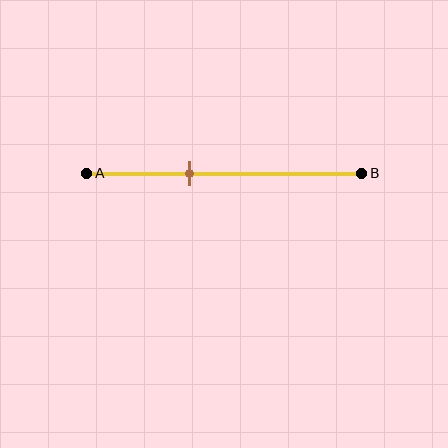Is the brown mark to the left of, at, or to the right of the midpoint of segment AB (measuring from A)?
The brown mark is to the left of the midpoint of segment AB.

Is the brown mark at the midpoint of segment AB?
No, the mark is at about 35% from A, not at the 50% midpoint.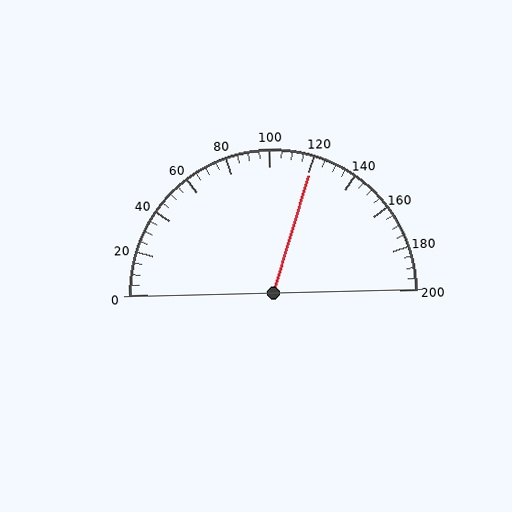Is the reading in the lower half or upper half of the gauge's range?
The reading is in the upper half of the range (0 to 200).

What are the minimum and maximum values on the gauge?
The gauge ranges from 0 to 200.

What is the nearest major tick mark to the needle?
The nearest major tick mark is 120.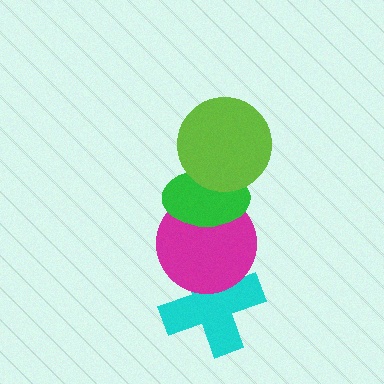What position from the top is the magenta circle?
The magenta circle is 3rd from the top.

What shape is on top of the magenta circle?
The green ellipse is on top of the magenta circle.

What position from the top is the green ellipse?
The green ellipse is 2nd from the top.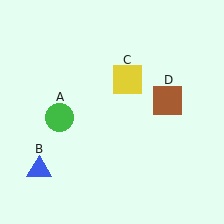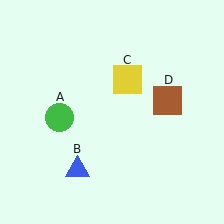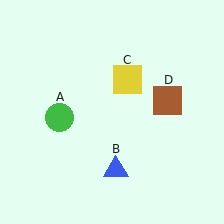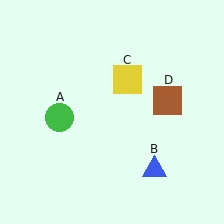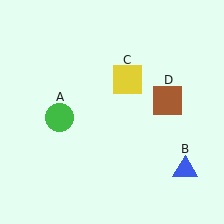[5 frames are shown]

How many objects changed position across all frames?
1 object changed position: blue triangle (object B).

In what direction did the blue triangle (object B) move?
The blue triangle (object B) moved right.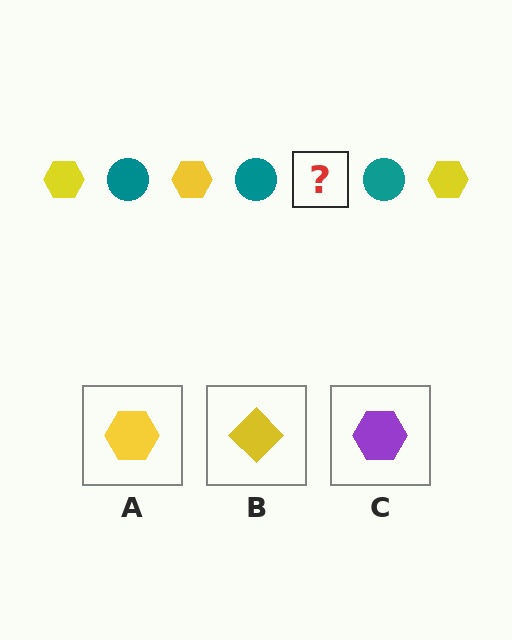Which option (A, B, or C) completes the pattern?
A.